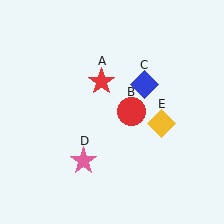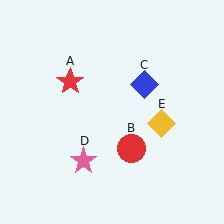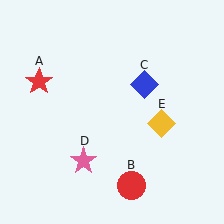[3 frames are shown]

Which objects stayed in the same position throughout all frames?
Blue diamond (object C) and pink star (object D) and yellow diamond (object E) remained stationary.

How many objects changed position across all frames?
2 objects changed position: red star (object A), red circle (object B).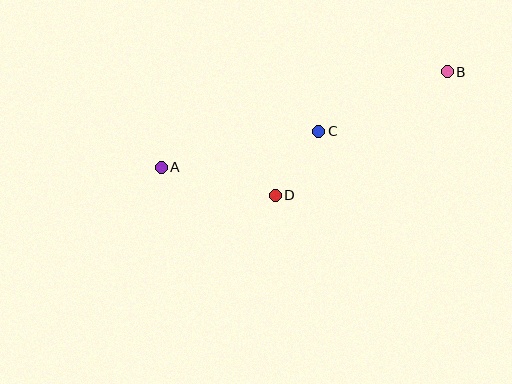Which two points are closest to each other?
Points C and D are closest to each other.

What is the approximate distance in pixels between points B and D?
The distance between B and D is approximately 212 pixels.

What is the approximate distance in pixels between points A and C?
The distance between A and C is approximately 162 pixels.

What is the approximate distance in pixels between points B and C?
The distance between B and C is approximately 142 pixels.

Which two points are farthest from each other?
Points A and B are farthest from each other.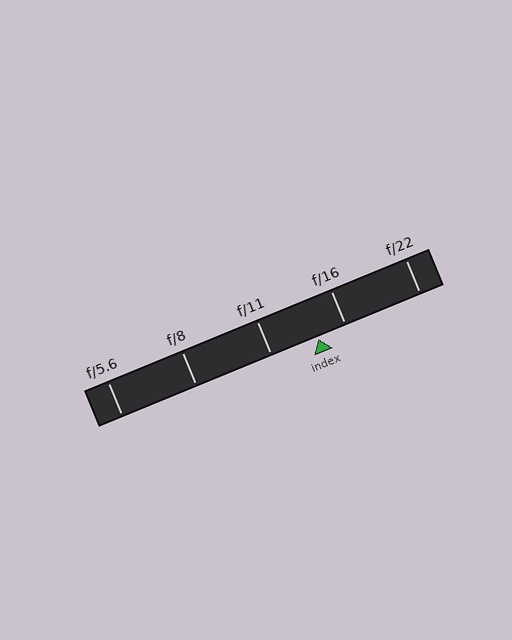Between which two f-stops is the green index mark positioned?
The index mark is between f/11 and f/16.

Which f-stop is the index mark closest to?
The index mark is closest to f/16.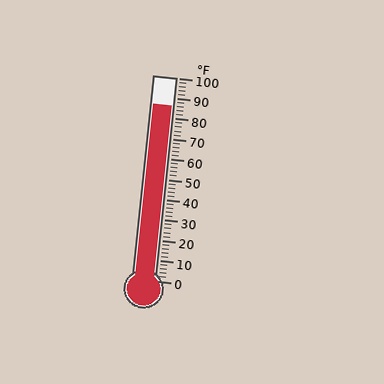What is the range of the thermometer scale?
The thermometer scale ranges from 0°F to 100°F.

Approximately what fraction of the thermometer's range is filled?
The thermometer is filled to approximately 85% of its range.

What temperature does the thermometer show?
The thermometer shows approximately 86°F.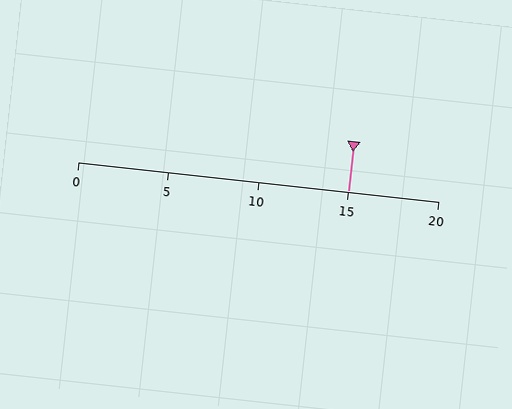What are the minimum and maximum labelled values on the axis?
The axis runs from 0 to 20.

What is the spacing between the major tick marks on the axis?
The major ticks are spaced 5 apart.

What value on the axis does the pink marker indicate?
The marker indicates approximately 15.